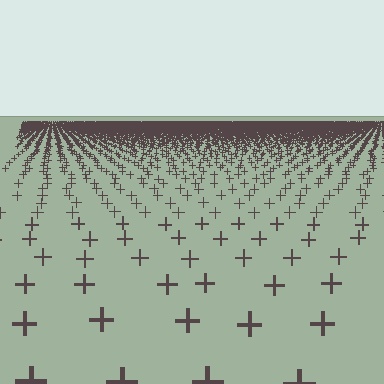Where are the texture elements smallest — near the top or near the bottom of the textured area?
Near the top.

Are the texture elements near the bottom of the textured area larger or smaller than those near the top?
Larger. Near the bottom, elements are closer to the viewer and appear at a bigger on-screen size.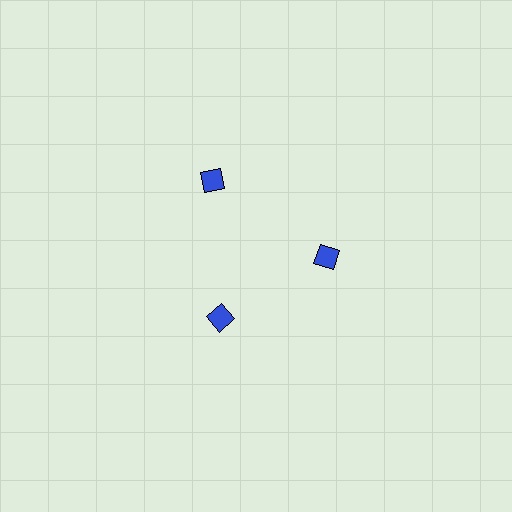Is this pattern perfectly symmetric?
No. The 3 blue squares are arranged in a ring, but one element near the 11 o'clock position is pushed outward from the center, breaking the 3-fold rotational symmetry.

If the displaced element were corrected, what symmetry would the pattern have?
It would have 3-fold rotational symmetry — the pattern would map onto itself every 120 degrees.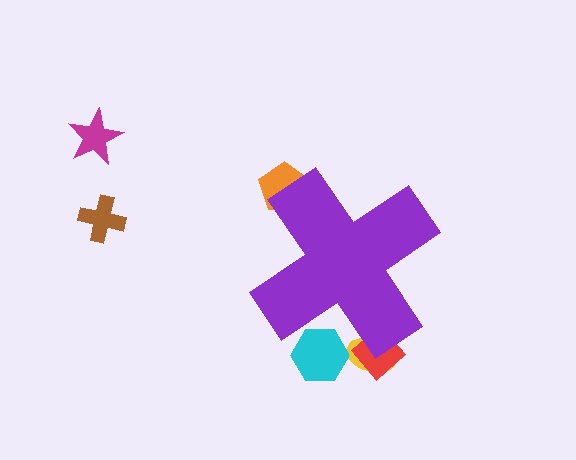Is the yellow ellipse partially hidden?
Yes, the yellow ellipse is partially hidden behind the purple cross.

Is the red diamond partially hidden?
Yes, the red diamond is partially hidden behind the purple cross.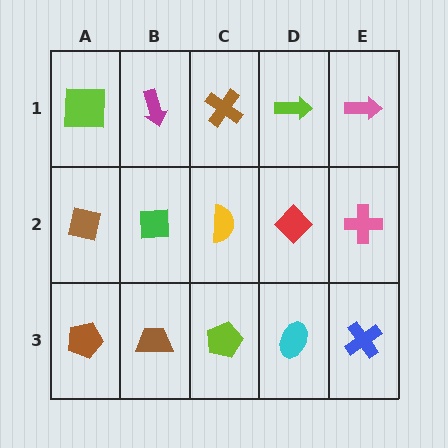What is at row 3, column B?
A brown trapezoid.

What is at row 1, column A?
A lime square.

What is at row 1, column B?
A magenta arrow.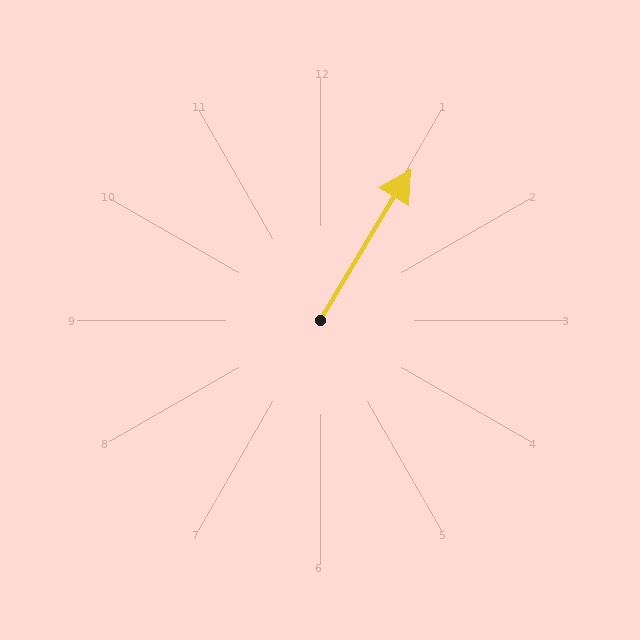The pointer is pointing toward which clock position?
Roughly 1 o'clock.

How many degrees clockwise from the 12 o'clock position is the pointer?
Approximately 31 degrees.